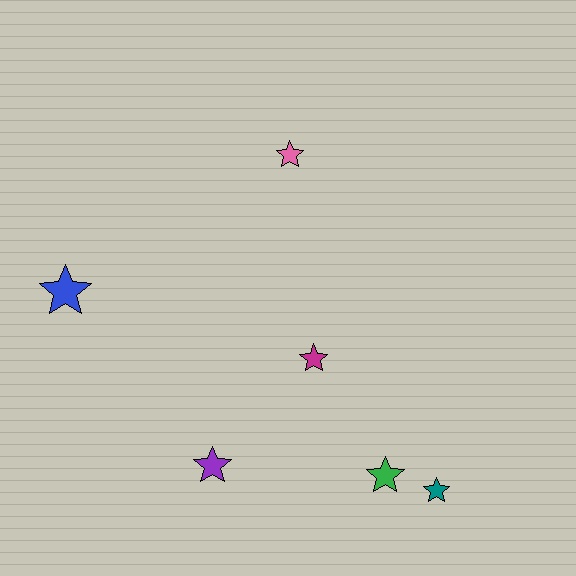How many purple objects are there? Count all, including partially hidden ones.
There is 1 purple object.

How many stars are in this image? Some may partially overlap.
There are 6 stars.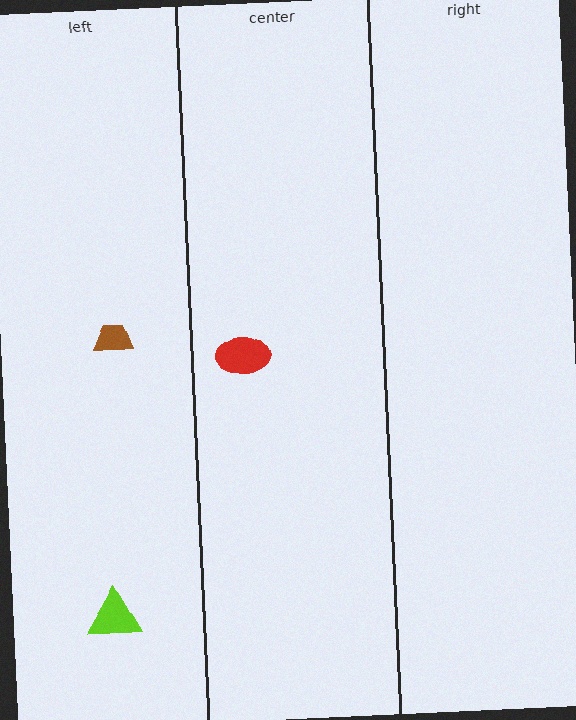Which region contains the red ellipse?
The center region.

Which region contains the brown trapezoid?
The left region.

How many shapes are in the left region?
2.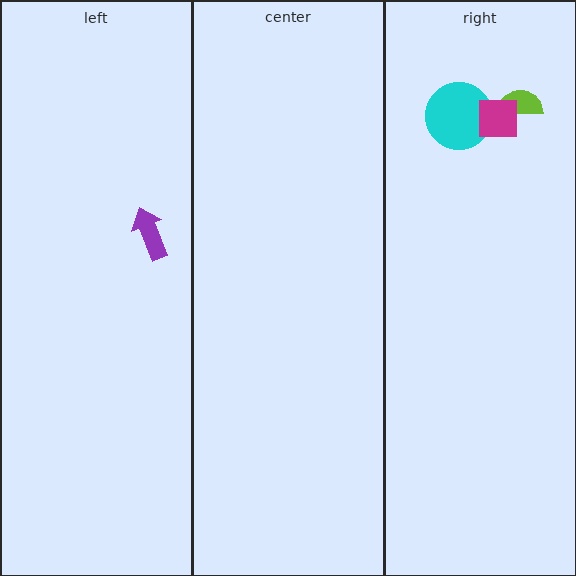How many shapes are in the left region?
1.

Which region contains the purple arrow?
The left region.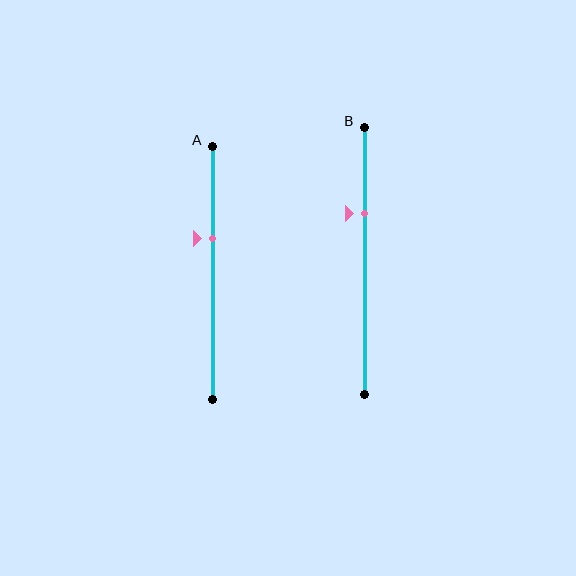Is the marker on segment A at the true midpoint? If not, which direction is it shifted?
No, the marker on segment A is shifted upward by about 14% of the segment length.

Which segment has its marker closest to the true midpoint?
Segment A has its marker closest to the true midpoint.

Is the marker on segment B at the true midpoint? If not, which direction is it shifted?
No, the marker on segment B is shifted upward by about 18% of the segment length.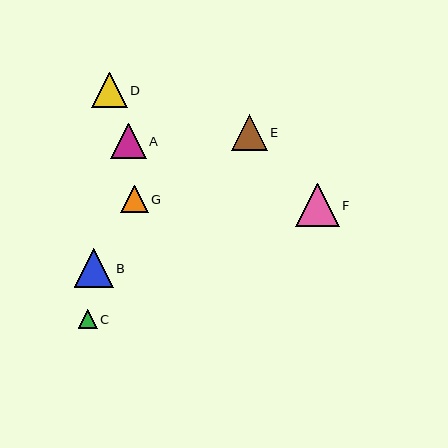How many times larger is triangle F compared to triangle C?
Triangle F is approximately 2.3 times the size of triangle C.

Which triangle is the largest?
Triangle F is the largest with a size of approximately 44 pixels.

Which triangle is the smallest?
Triangle C is the smallest with a size of approximately 19 pixels.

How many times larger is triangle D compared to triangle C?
Triangle D is approximately 1.9 times the size of triangle C.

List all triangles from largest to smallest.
From largest to smallest: F, B, E, D, A, G, C.